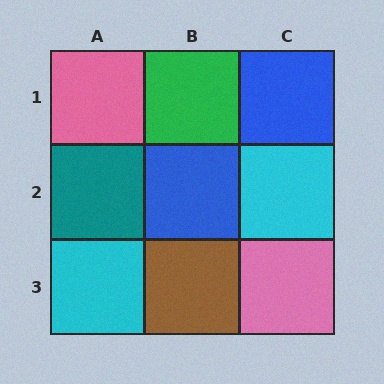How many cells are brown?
1 cell is brown.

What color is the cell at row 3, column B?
Brown.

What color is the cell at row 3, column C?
Pink.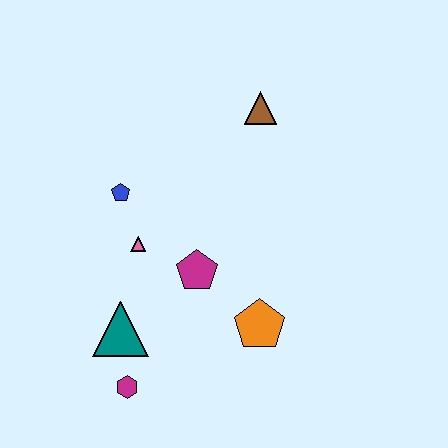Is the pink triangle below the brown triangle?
Yes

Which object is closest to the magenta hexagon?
The teal triangle is closest to the magenta hexagon.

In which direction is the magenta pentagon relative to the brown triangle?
The magenta pentagon is below the brown triangle.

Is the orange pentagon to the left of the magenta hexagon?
No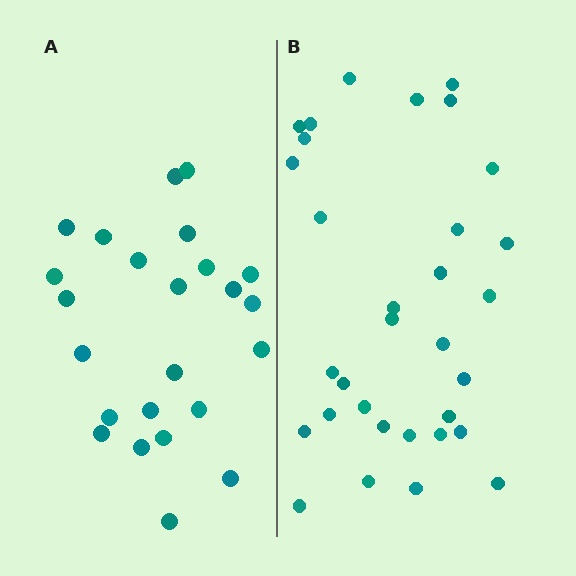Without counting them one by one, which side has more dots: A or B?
Region B (the right region) has more dots.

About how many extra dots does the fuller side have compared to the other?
Region B has roughly 8 or so more dots than region A.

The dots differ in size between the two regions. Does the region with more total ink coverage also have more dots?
No. Region A has more total ink coverage because its dots are larger, but region B actually contains more individual dots. Total area can be misleading — the number of items is what matters here.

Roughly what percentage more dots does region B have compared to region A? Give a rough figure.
About 35% more.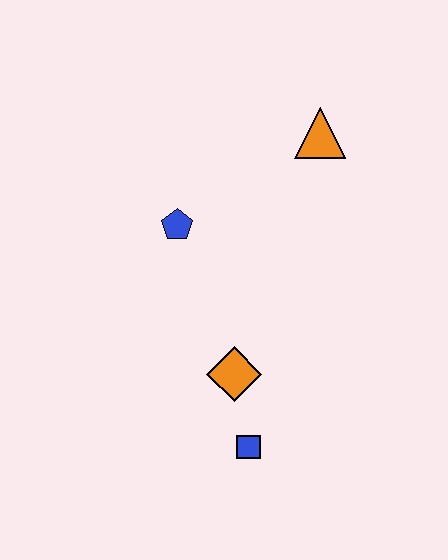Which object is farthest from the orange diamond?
The orange triangle is farthest from the orange diamond.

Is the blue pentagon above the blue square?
Yes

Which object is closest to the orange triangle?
The blue pentagon is closest to the orange triangle.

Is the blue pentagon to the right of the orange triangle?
No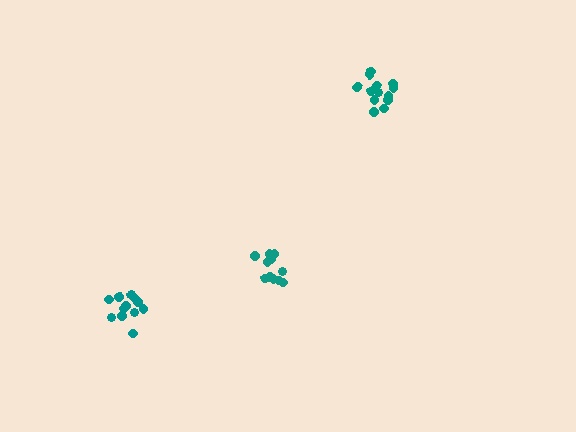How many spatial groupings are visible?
There are 3 spatial groupings.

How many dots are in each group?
Group 1: 12 dots, Group 2: 13 dots, Group 3: 11 dots (36 total).